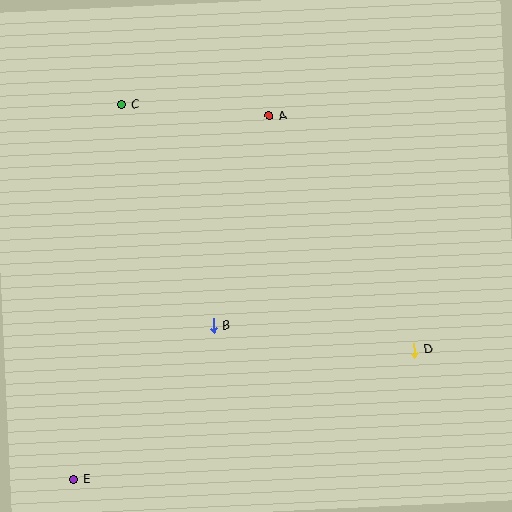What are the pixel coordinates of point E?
Point E is at (74, 479).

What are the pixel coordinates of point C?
Point C is at (122, 105).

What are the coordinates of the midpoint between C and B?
The midpoint between C and B is at (168, 215).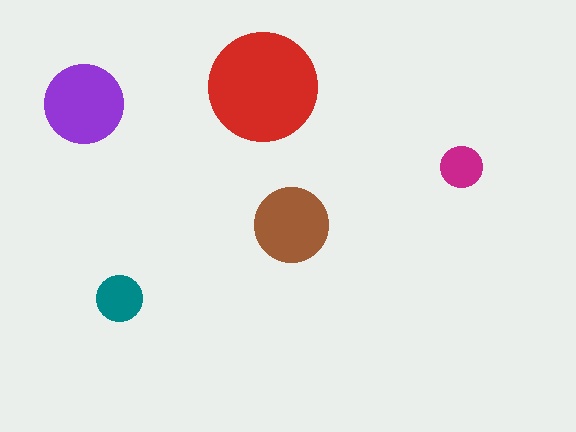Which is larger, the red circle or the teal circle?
The red one.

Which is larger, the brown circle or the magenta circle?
The brown one.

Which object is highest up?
The red circle is topmost.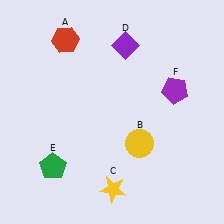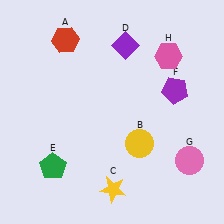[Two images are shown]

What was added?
A pink circle (G), a pink hexagon (H) were added in Image 2.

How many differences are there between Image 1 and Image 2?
There are 2 differences between the two images.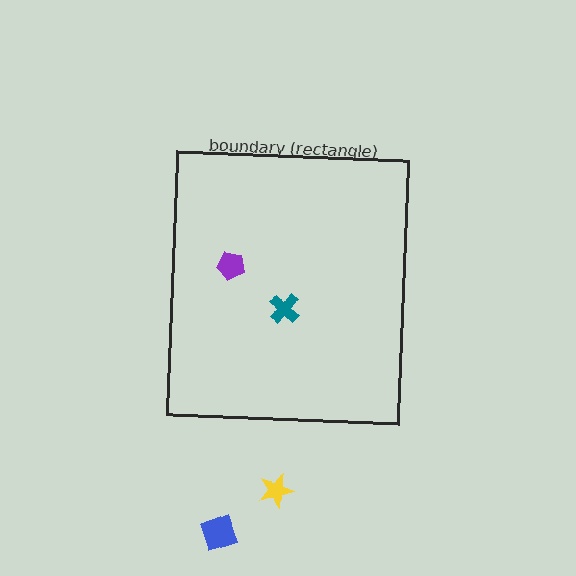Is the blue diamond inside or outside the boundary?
Outside.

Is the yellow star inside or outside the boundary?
Outside.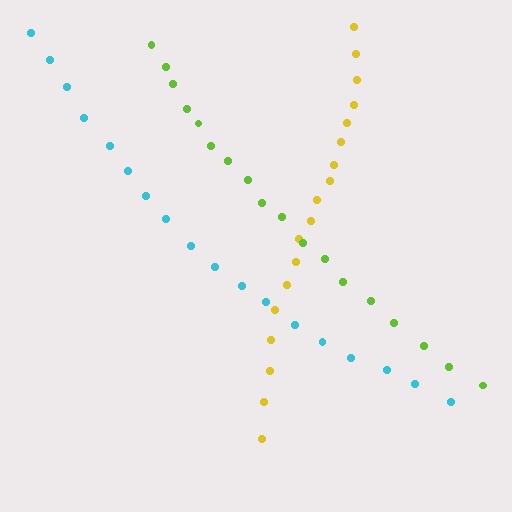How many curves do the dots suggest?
There are 3 distinct paths.